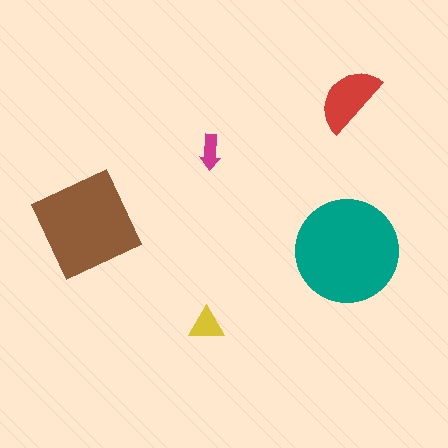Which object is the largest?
The teal circle.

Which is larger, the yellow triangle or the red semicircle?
The red semicircle.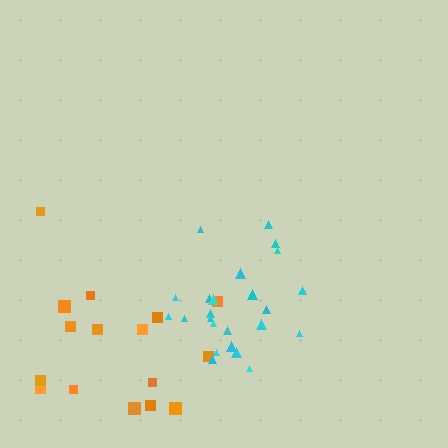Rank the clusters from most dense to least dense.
cyan, orange.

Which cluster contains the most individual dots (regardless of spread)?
Cyan (24).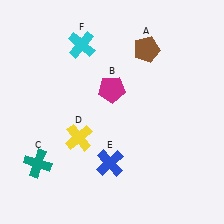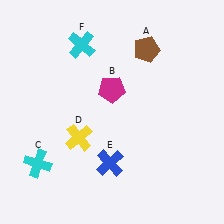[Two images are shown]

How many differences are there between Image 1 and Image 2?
There is 1 difference between the two images.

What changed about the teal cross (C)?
In Image 1, C is teal. In Image 2, it changed to cyan.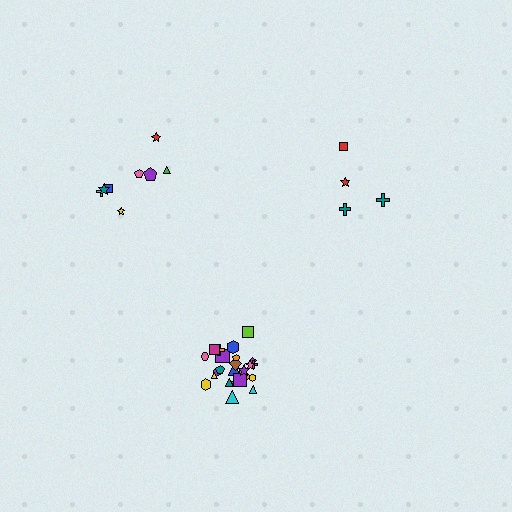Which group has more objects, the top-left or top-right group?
The top-left group.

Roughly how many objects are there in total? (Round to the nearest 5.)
Roughly 35 objects in total.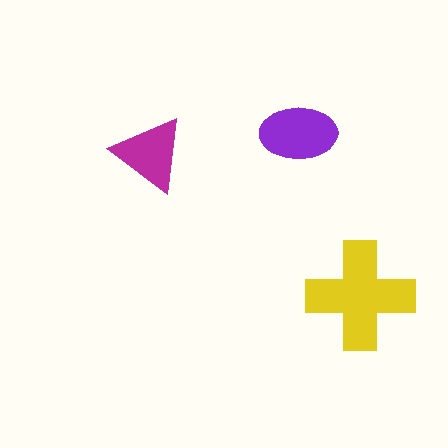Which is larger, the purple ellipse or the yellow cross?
The yellow cross.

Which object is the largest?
The yellow cross.